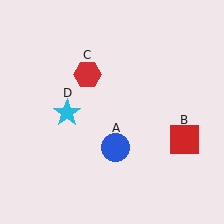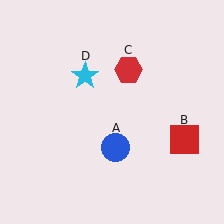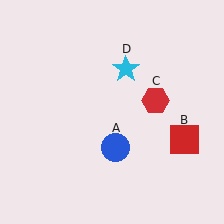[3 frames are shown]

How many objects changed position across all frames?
2 objects changed position: red hexagon (object C), cyan star (object D).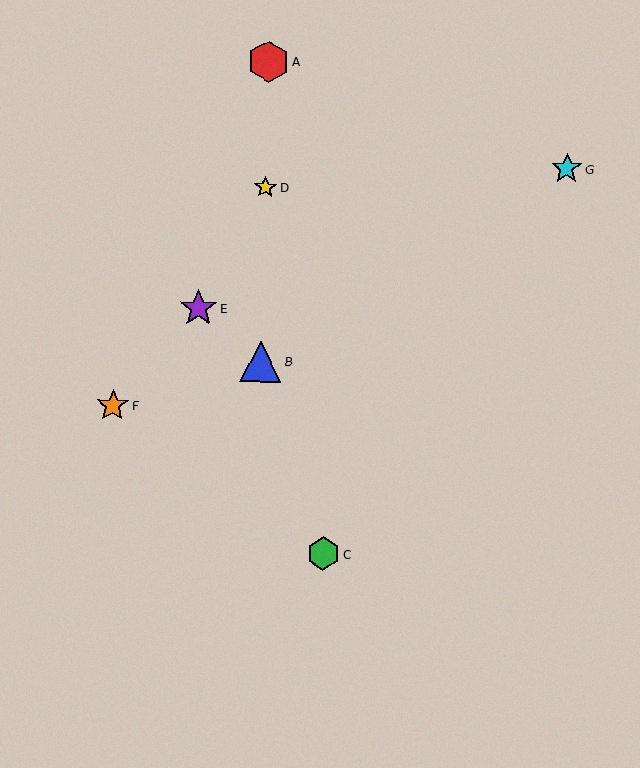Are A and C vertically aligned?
No, A is at x≈268 and C is at x≈323.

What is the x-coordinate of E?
Object E is at x≈198.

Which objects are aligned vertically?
Objects A, B, D are aligned vertically.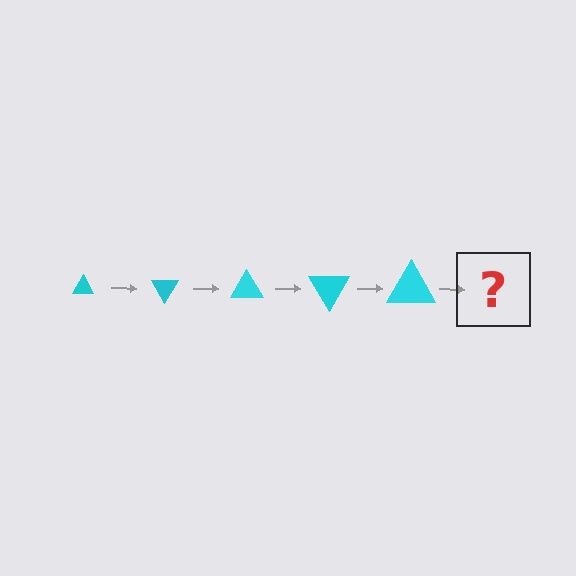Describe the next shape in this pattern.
It should be a triangle, larger than the previous one and rotated 300 degrees from the start.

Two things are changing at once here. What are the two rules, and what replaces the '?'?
The two rules are that the triangle grows larger each step and it rotates 60 degrees each step. The '?' should be a triangle, larger than the previous one and rotated 300 degrees from the start.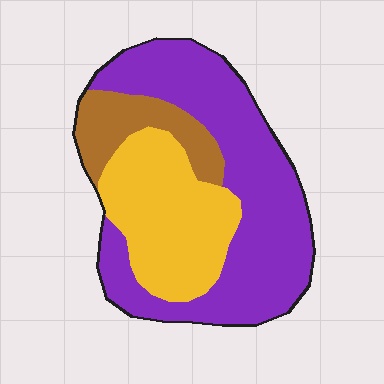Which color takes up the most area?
Purple, at roughly 55%.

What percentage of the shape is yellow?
Yellow covers 31% of the shape.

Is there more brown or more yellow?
Yellow.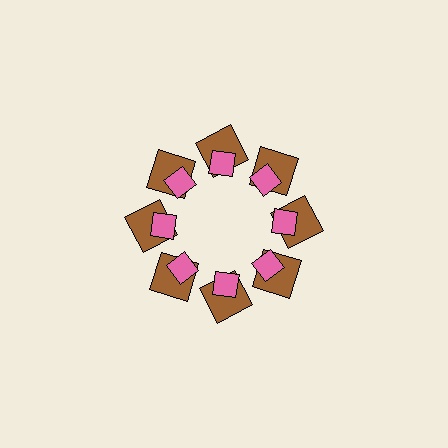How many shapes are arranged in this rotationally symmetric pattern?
There are 16 shapes, arranged in 8 groups of 2.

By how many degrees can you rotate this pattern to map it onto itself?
The pattern maps onto itself every 45 degrees of rotation.